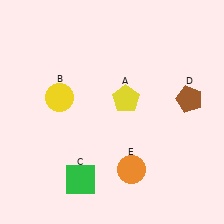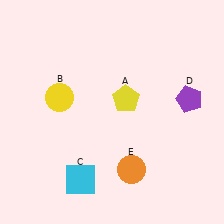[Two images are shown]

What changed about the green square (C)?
In Image 1, C is green. In Image 2, it changed to cyan.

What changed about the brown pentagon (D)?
In Image 1, D is brown. In Image 2, it changed to purple.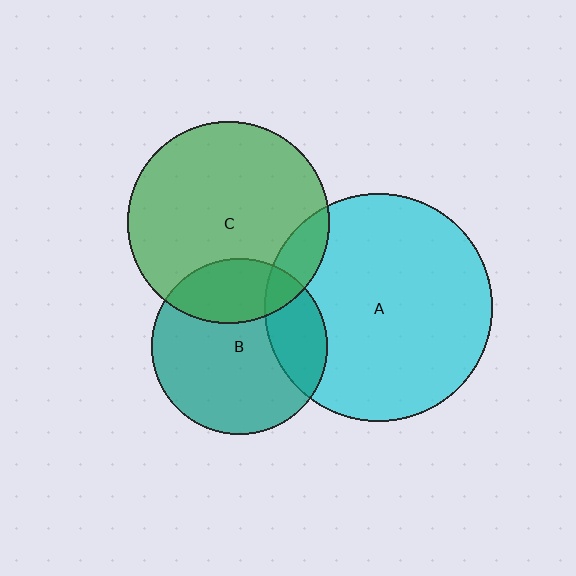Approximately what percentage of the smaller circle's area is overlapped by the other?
Approximately 25%.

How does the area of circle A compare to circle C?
Approximately 1.3 times.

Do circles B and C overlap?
Yes.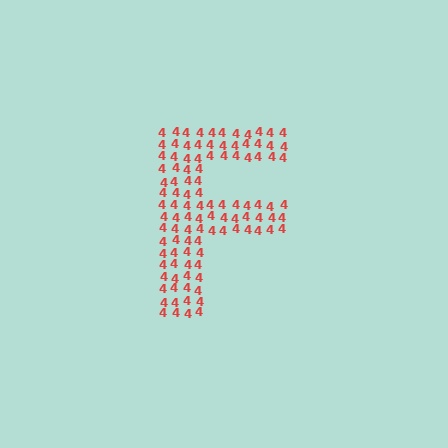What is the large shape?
The large shape is the letter F.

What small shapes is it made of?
It is made of small digit 4's.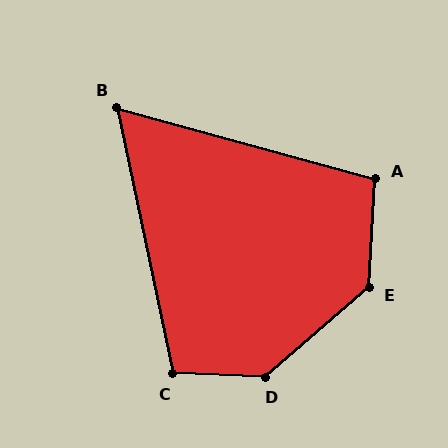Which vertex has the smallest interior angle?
B, at approximately 63 degrees.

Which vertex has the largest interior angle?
D, at approximately 137 degrees.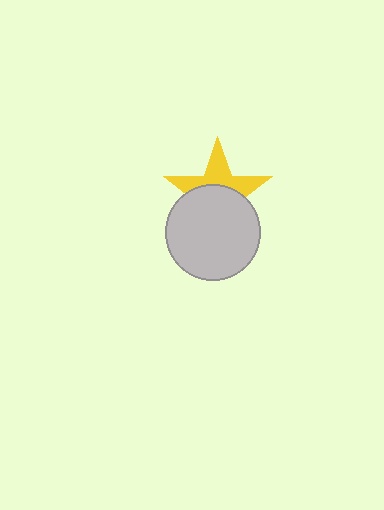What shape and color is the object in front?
The object in front is a light gray circle.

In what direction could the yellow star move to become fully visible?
The yellow star could move up. That would shift it out from behind the light gray circle entirely.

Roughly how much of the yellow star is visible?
A small part of it is visible (roughly 45%).